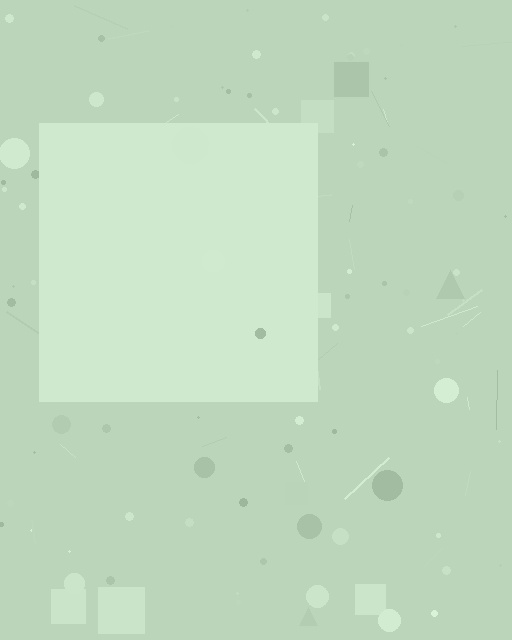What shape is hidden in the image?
A square is hidden in the image.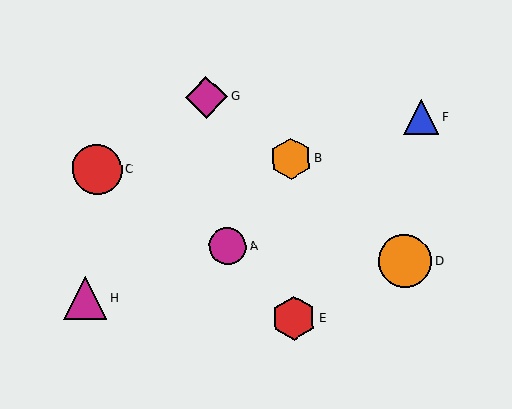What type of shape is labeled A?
Shape A is a magenta circle.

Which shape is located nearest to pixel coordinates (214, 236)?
The magenta circle (labeled A) at (228, 246) is nearest to that location.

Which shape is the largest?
The orange circle (labeled D) is the largest.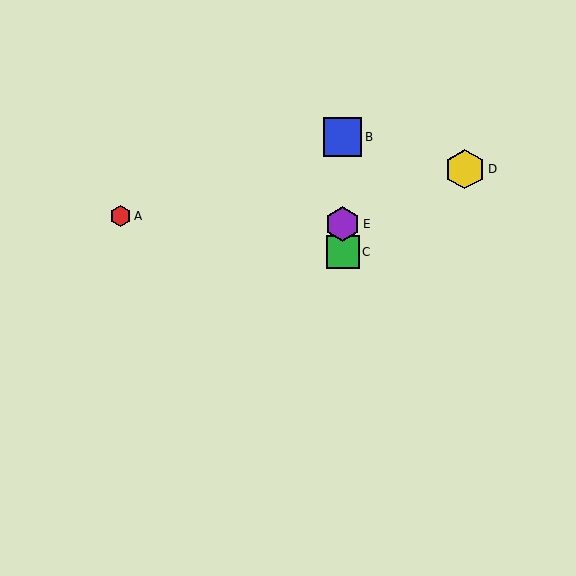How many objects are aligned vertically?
3 objects (B, C, E) are aligned vertically.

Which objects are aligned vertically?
Objects B, C, E are aligned vertically.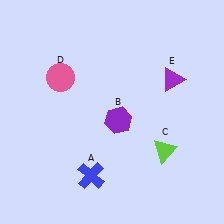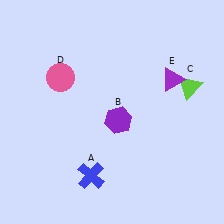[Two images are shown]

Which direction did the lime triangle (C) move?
The lime triangle (C) moved up.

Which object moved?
The lime triangle (C) moved up.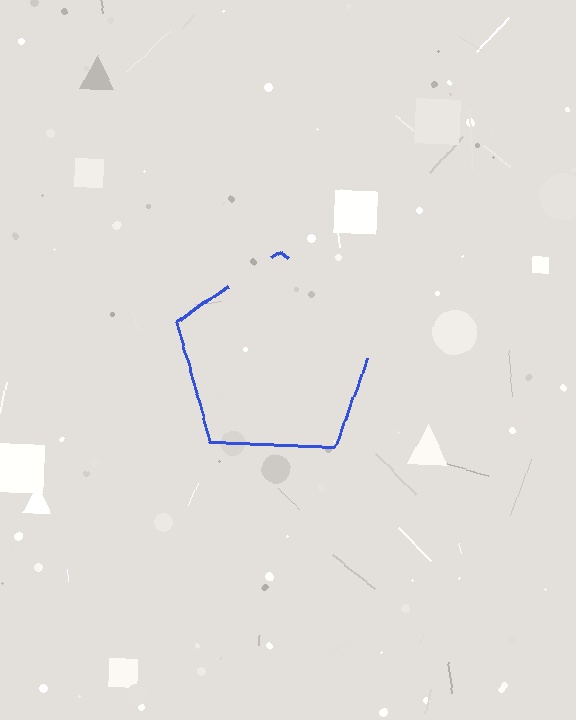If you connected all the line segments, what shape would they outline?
They would outline a pentagon.